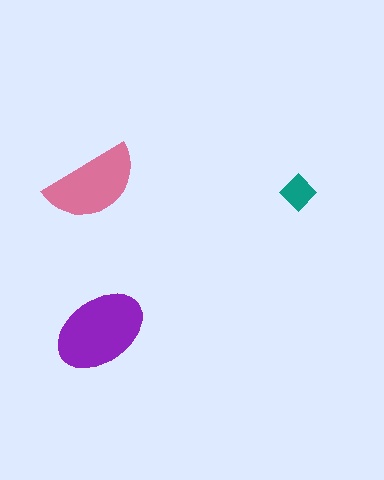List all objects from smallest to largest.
The teal diamond, the pink semicircle, the purple ellipse.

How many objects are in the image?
There are 3 objects in the image.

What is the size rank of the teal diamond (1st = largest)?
3rd.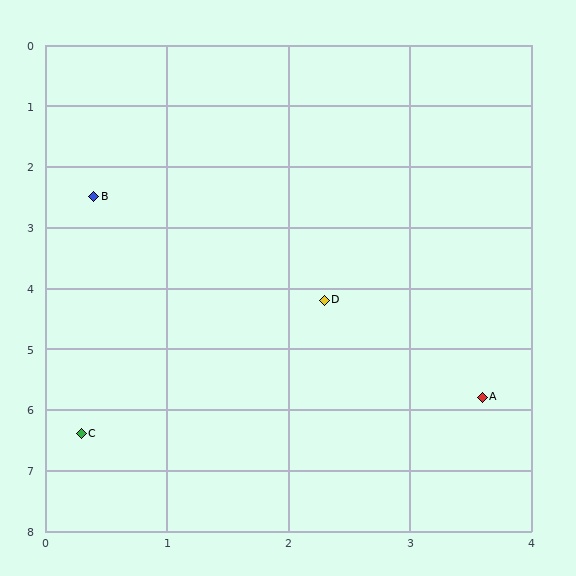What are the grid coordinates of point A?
Point A is at approximately (3.6, 5.8).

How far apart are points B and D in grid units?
Points B and D are about 2.5 grid units apart.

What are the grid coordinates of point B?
Point B is at approximately (0.4, 2.5).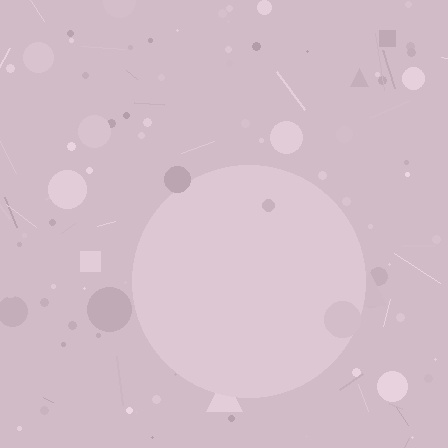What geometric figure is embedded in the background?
A circle is embedded in the background.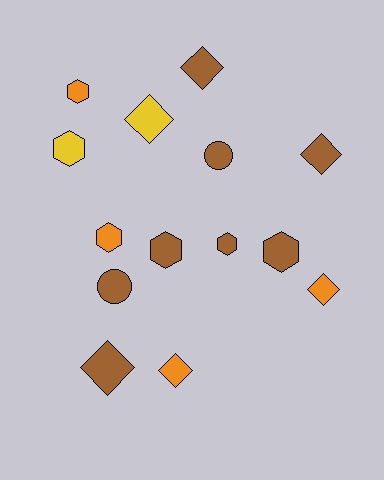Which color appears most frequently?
Brown, with 8 objects.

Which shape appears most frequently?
Hexagon, with 6 objects.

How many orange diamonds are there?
There are 2 orange diamonds.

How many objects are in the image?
There are 14 objects.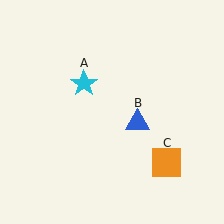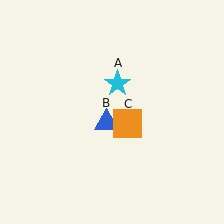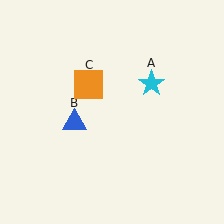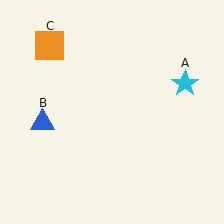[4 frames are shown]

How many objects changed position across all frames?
3 objects changed position: cyan star (object A), blue triangle (object B), orange square (object C).